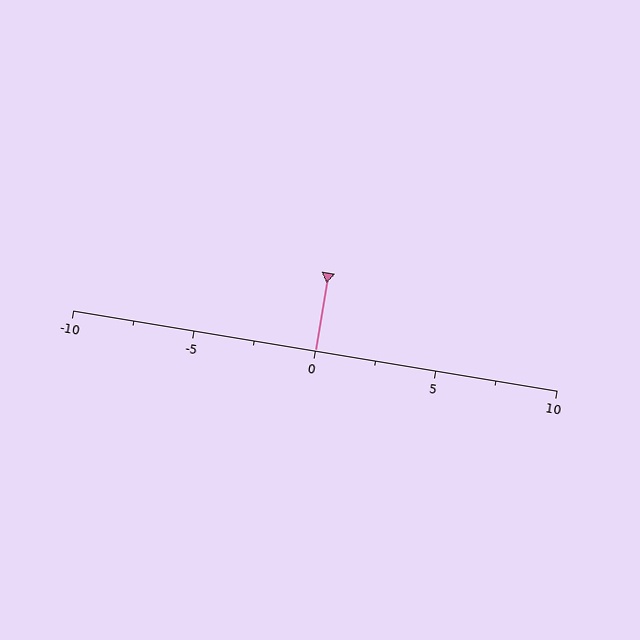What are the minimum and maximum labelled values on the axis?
The axis runs from -10 to 10.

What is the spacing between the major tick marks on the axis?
The major ticks are spaced 5 apart.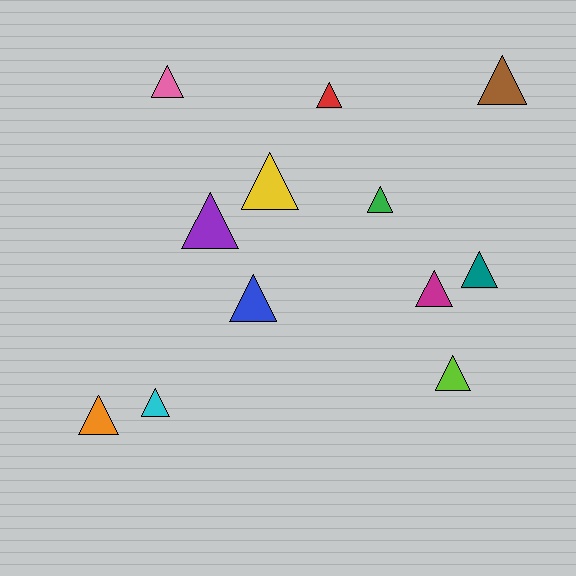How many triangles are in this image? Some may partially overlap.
There are 12 triangles.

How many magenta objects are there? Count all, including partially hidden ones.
There is 1 magenta object.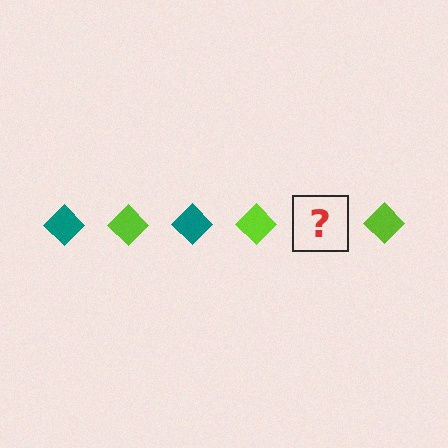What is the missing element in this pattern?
The missing element is a teal diamond.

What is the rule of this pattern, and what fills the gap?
The rule is that the pattern cycles through teal, lime diamonds. The gap should be filled with a teal diamond.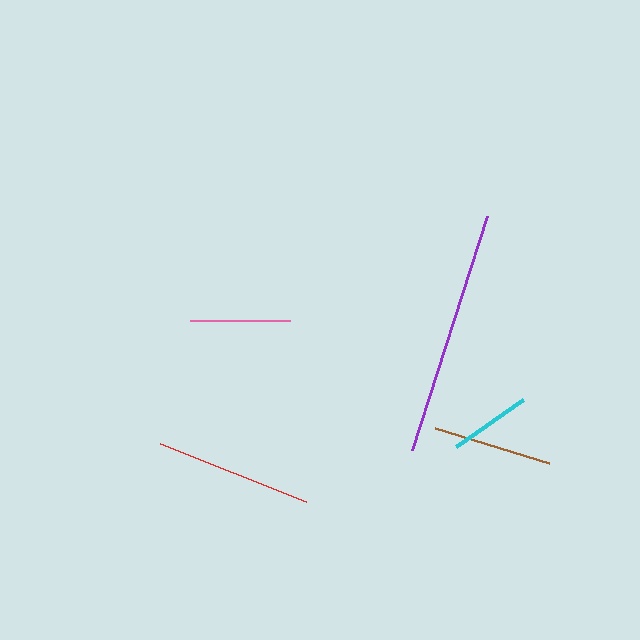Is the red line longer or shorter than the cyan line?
The red line is longer than the cyan line.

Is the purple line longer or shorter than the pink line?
The purple line is longer than the pink line.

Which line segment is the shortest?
The cyan line is the shortest at approximately 82 pixels.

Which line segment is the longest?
The purple line is the longest at approximately 246 pixels.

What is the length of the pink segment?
The pink segment is approximately 100 pixels long.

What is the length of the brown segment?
The brown segment is approximately 119 pixels long.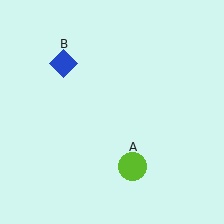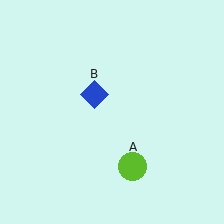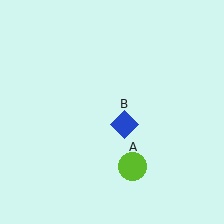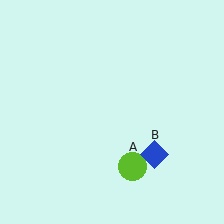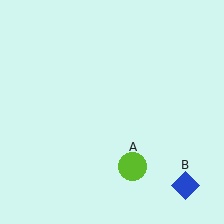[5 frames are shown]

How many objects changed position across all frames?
1 object changed position: blue diamond (object B).